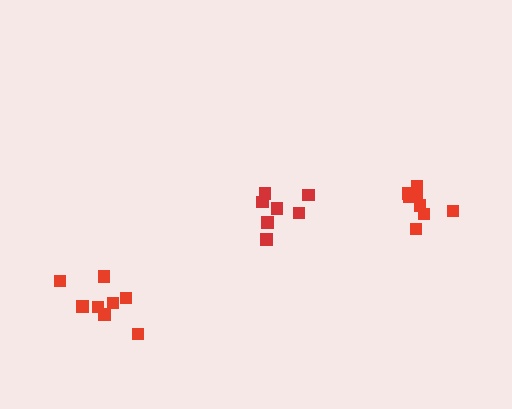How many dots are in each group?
Group 1: 7 dots, Group 2: 8 dots, Group 3: 10 dots (25 total).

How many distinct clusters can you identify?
There are 3 distinct clusters.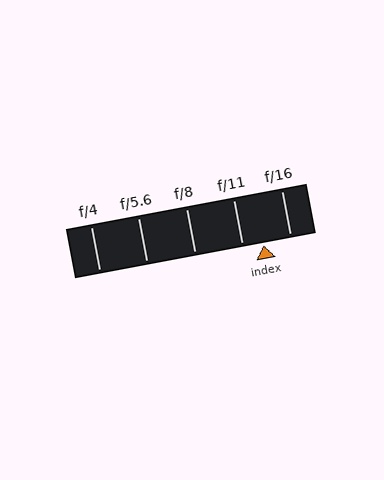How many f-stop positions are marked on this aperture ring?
There are 5 f-stop positions marked.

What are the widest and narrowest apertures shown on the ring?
The widest aperture shown is f/4 and the narrowest is f/16.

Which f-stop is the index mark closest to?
The index mark is closest to f/11.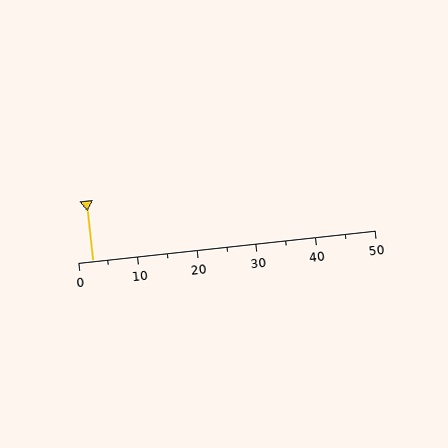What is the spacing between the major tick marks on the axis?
The major ticks are spaced 10 apart.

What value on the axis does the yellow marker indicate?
The marker indicates approximately 2.5.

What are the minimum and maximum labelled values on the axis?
The axis runs from 0 to 50.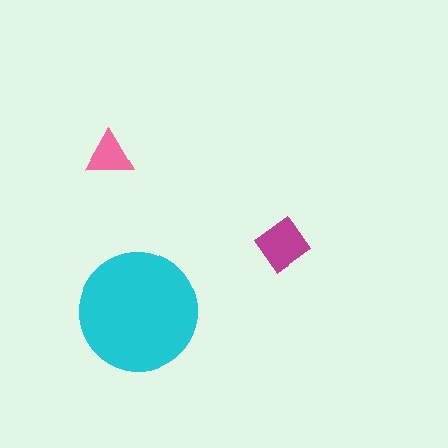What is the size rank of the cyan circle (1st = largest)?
1st.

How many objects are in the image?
There are 3 objects in the image.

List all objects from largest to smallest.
The cyan circle, the magenta diamond, the pink triangle.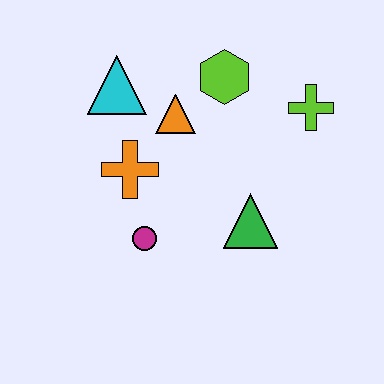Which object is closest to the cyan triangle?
The orange triangle is closest to the cyan triangle.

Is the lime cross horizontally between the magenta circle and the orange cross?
No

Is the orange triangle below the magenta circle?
No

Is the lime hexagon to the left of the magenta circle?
No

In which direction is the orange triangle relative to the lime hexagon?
The orange triangle is to the left of the lime hexagon.